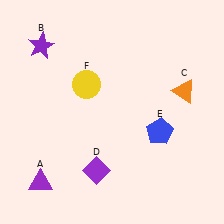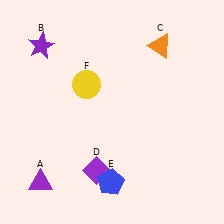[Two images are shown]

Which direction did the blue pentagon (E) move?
The blue pentagon (E) moved down.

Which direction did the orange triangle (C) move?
The orange triangle (C) moved up.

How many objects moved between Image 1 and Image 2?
2 objects moved between the two images.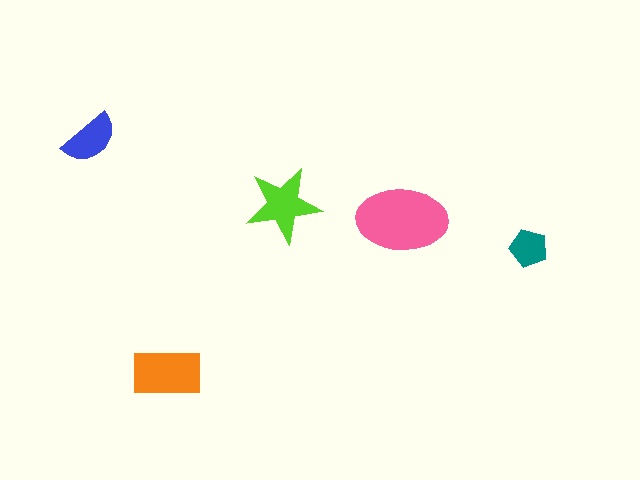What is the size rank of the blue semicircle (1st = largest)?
4th.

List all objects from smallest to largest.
The teal pentagon, the blue semicircle, the lime star, the orange rectangle, the pink ellipse.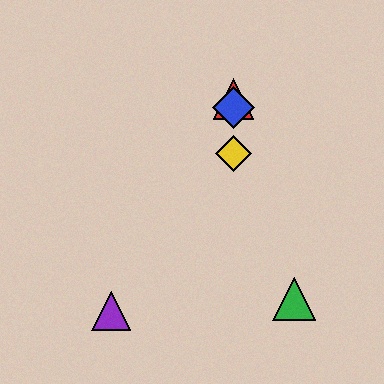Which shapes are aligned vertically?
The red triangle, the blue diamond, the yellow diamond are aligned vertically.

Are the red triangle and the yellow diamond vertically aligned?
Yes, both are at x≈234.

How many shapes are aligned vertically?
3 shapes (the red triangle, the blue diamond, the yellow diamond) are aligned vertically.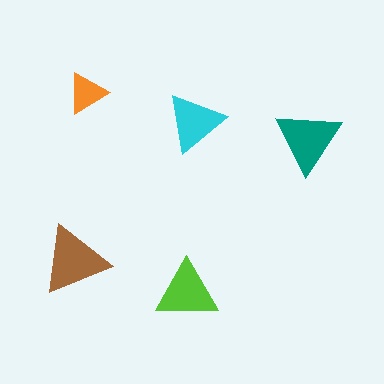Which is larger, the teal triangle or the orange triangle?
The teal one.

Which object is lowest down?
The lime triangle is bottommost.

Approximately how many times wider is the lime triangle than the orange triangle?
About 1.5 times wider.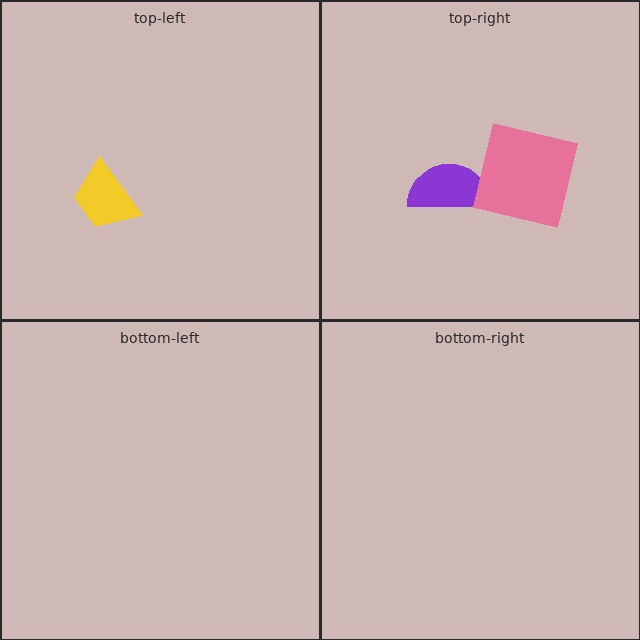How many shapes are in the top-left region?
1.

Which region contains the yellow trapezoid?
The top-left region.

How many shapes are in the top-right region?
2.